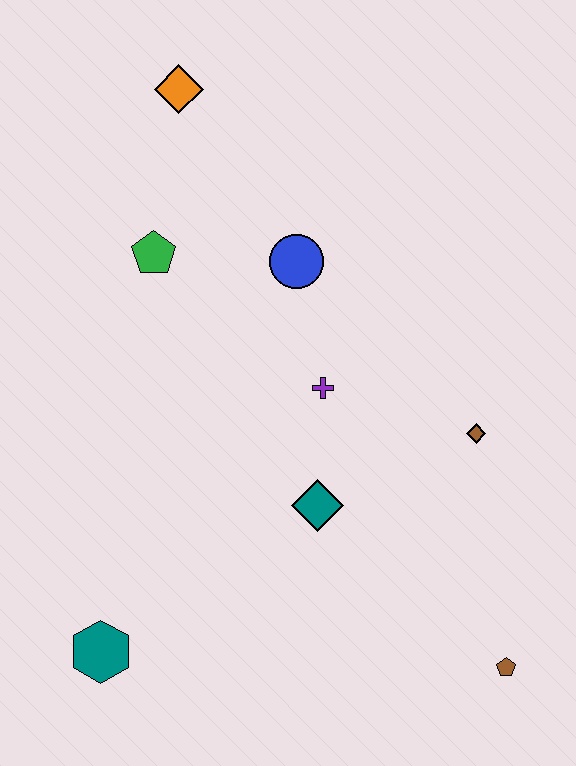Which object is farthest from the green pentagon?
The brown pentagon is farthest from the green pentagon.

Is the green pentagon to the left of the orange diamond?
Yes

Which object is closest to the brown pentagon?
The brown diamond is closest to the brown pentagon.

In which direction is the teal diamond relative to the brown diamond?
The teal diamond is to the left of the brown diamond.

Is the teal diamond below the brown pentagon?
No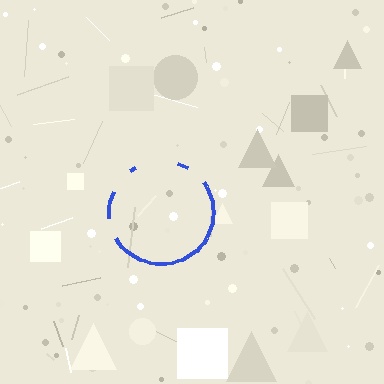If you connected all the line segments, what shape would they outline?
They would outline a circle.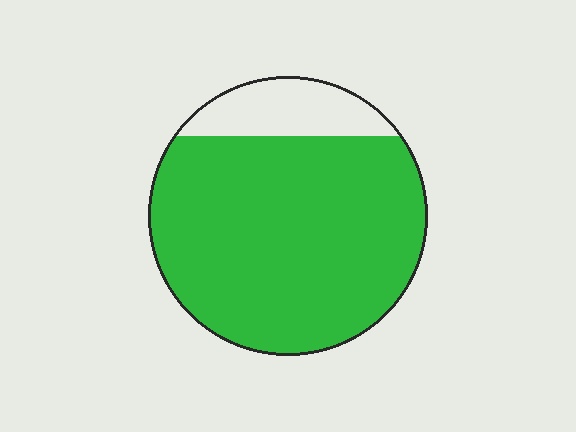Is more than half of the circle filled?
Yes.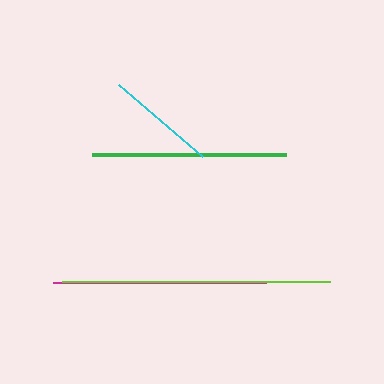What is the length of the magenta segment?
The magenta segment is approximately 213 pixels long.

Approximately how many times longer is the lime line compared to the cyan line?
The lime line is approximately 2.4 times the length of the cyan line.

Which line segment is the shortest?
The cyan line is the shortest at approximately 110 pixels.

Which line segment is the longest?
The lime line is the longest at approximately 268 pixels.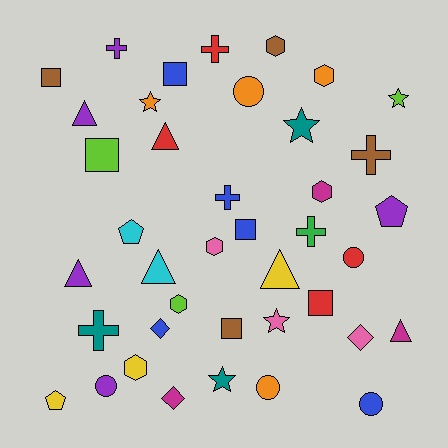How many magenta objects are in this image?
There are 3 magenta objects.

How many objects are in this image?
There are 40 objects.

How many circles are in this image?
There are 5 circles.